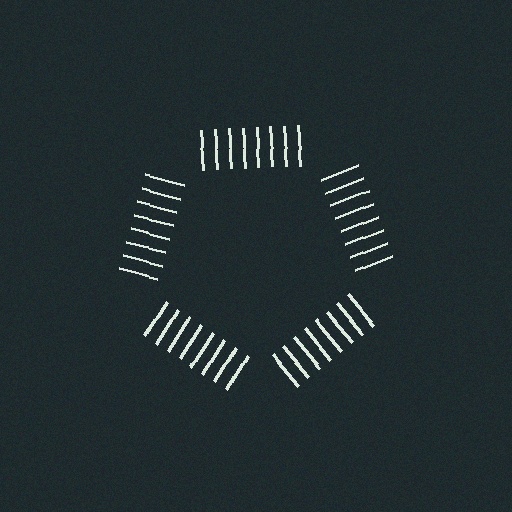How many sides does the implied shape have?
5 sides — the line-ends trace a pentagon.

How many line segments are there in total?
40 — 8 along each of the 5 edges.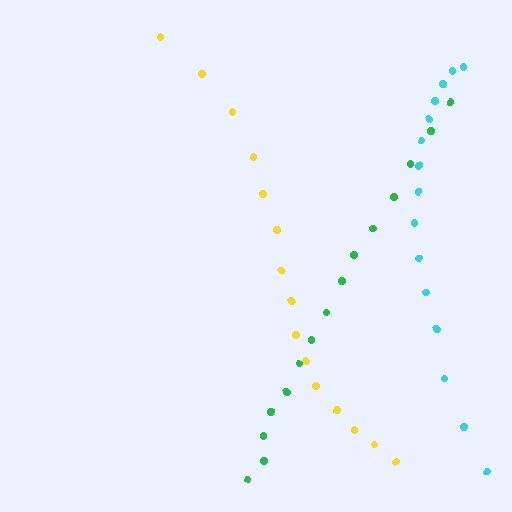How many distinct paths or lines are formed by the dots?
There are 3 distinct paths.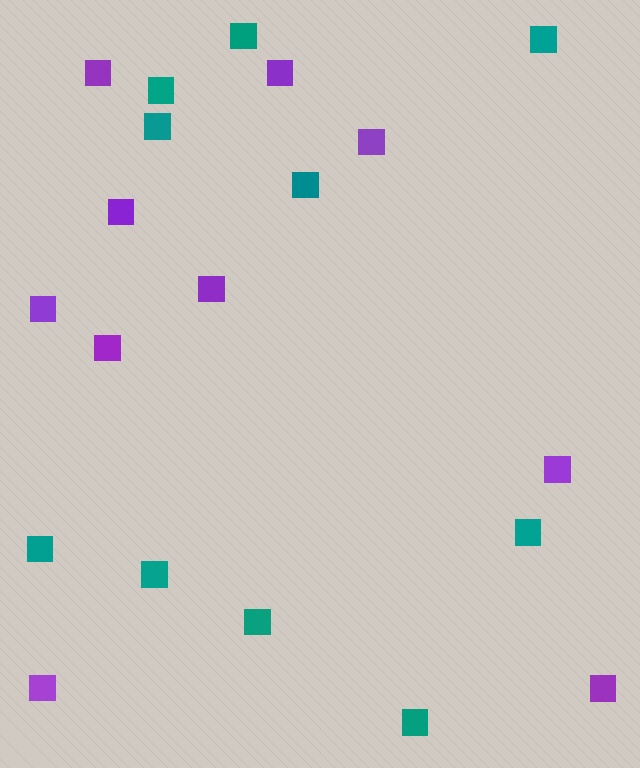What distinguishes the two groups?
There are 2 groups: one group of purple squares (10) and one group of teal squares (10).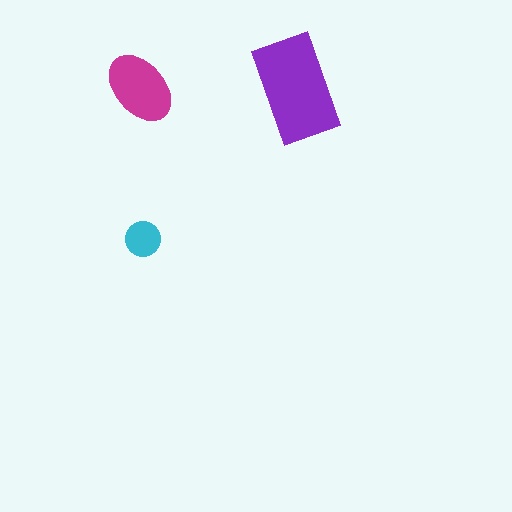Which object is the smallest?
The cyan circle.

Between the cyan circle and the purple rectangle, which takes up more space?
The purple rectangle.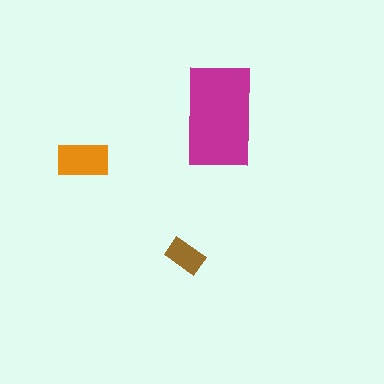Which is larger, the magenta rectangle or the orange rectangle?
The magenta one.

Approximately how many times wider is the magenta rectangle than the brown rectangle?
About 2.5 times wider.